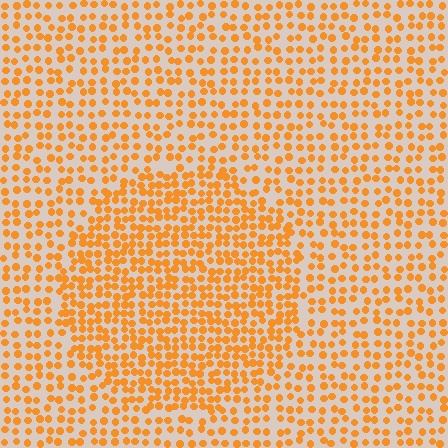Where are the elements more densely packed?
The elements are more densely packed inside the circle boundary.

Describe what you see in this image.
The image contains small orange elements arranged at two different densities. A circle-shaped region is visible where the elements are more densely packed than the surrounding area.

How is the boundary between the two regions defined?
The boundary is defined by a change in element density (approximately 1.6x ratio). All elements are the same color, size, and shape.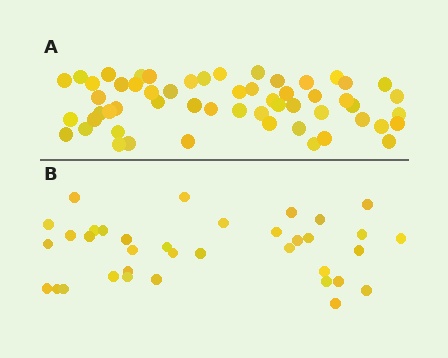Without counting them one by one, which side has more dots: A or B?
Region A (the top region) has more dots.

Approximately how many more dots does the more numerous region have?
Region A has approximately 20 more dots than region B.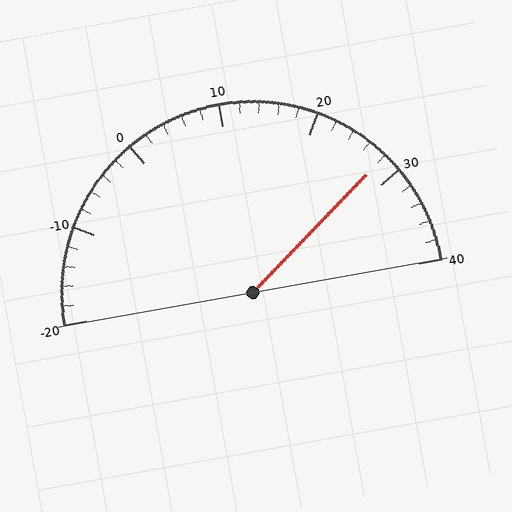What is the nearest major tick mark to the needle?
The nearest major tick mark is 30.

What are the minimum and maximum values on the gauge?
The gauge ranges from -20 to 40.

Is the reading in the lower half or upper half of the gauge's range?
The reading is in the upper half of the range (-20 to 40).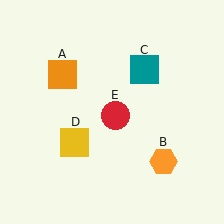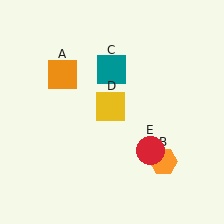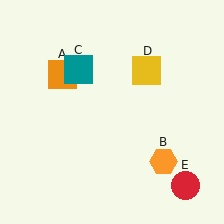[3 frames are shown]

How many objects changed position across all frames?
3 objects changed position: teal square (object C), yellow square (object D), red circle (object E).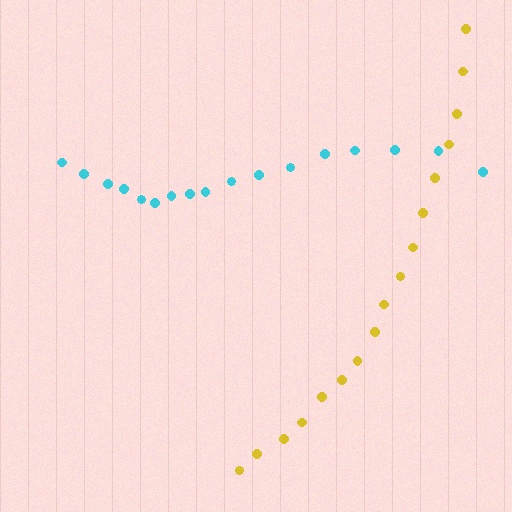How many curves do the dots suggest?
There are 2 distinct paths.